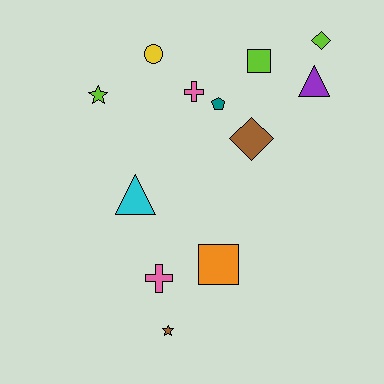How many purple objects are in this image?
There is 1 purple object.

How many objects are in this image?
There are 12 objects.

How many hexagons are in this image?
There are no hexagons.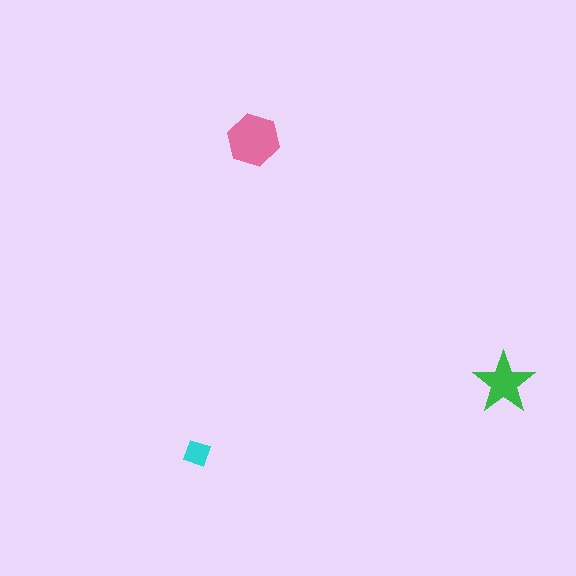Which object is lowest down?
The cyan diamond is bottommost.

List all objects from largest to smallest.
The pink hexagon, the green star, the cyan diamond.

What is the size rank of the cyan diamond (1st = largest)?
3rd.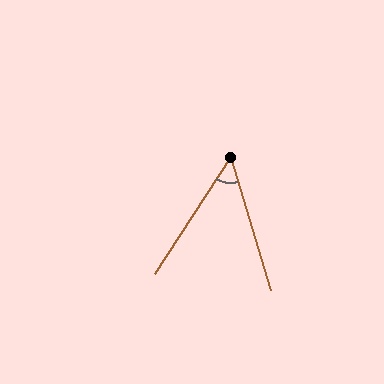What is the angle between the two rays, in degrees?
Approximately 50 degrees.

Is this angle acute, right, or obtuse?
It is acute.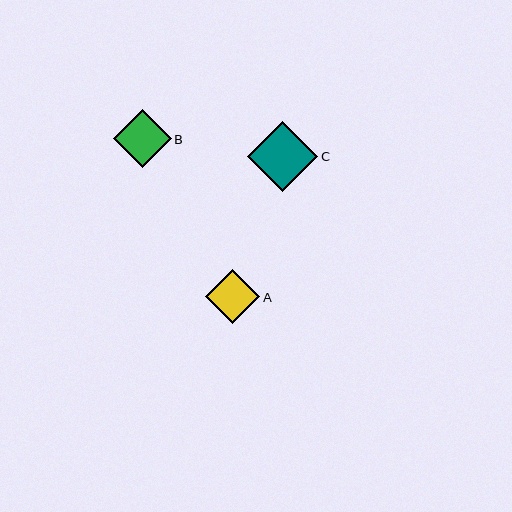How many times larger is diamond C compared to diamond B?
Diamond C is approximately 1.2 times the size of diamond B.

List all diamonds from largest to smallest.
From largest to smallest: C, B, A.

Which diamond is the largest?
Diamond C is the largest with a size of approximately 70 pixels.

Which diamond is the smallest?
Diamond A is the smallest with a size of approximately 54 pixels.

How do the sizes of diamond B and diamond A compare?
Diamond B and diamond A are approximately the same size.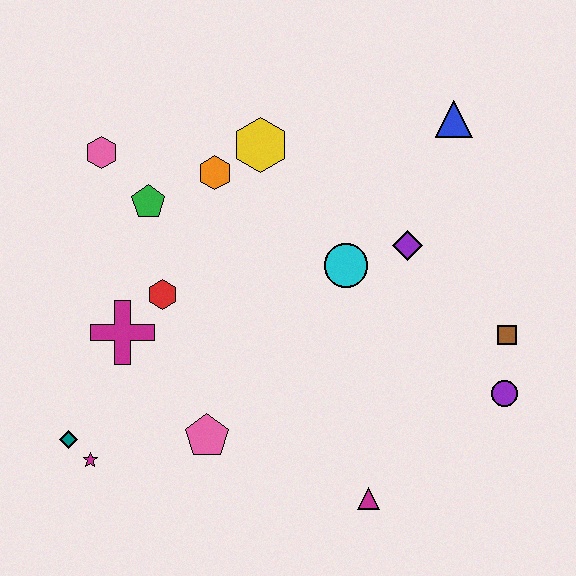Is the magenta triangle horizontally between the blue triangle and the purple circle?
No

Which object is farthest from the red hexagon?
The purple circle is farthest from the red hexagon.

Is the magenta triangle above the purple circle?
No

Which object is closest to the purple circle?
The brown square is closest to the purple circle.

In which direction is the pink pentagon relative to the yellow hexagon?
The pink pentagon is below the yellow hexagon.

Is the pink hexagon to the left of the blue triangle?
Yes